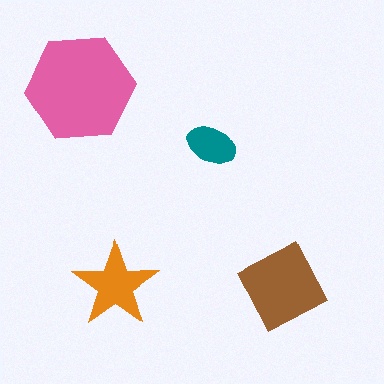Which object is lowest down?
The brown diamond is bottommost.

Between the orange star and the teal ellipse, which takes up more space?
The orange star.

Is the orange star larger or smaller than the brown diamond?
Smaller.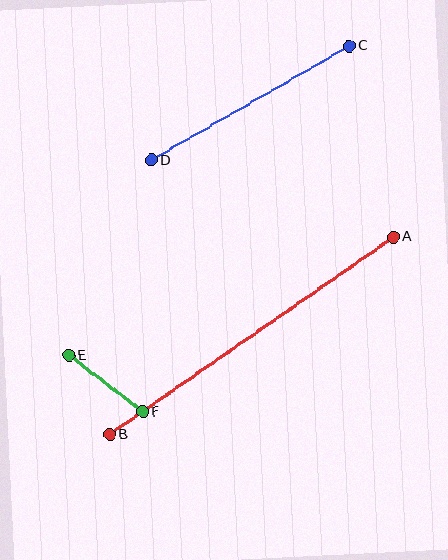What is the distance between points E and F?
The distance is approximately 93 pixels.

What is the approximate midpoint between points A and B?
The midpoint is at approximately (252, 336) pixels.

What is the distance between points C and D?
The distance is approximately 228 pixels.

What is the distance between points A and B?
The distance is approximately 346 pixels.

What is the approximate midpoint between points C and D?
The midpoint is at approximately (250, 103) pixels.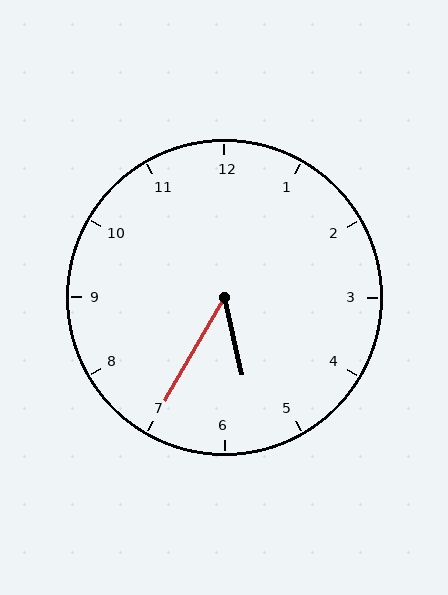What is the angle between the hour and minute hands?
Approximately 42 degrees.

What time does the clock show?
5:35.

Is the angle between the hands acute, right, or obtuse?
It is acute.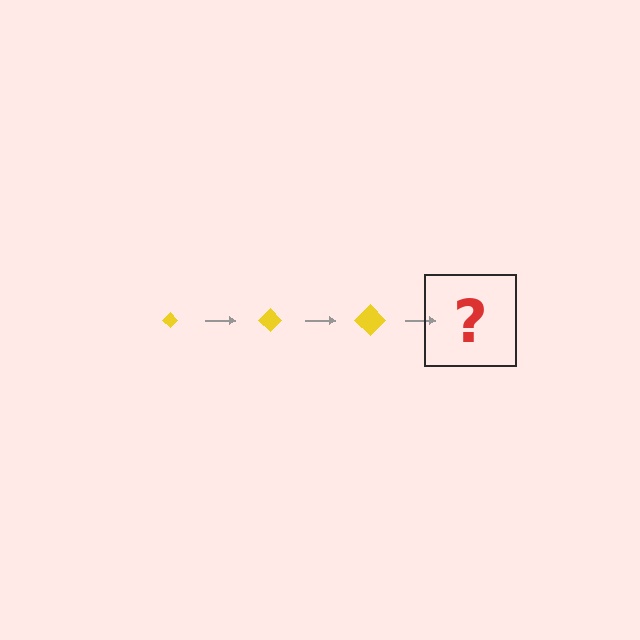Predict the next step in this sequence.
The next step is a yellow diamond, larger than the previous one.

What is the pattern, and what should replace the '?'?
The pattern is that the diamond gets progressively larger each step. The '?' should be a yellow diamond, larger than the previous one.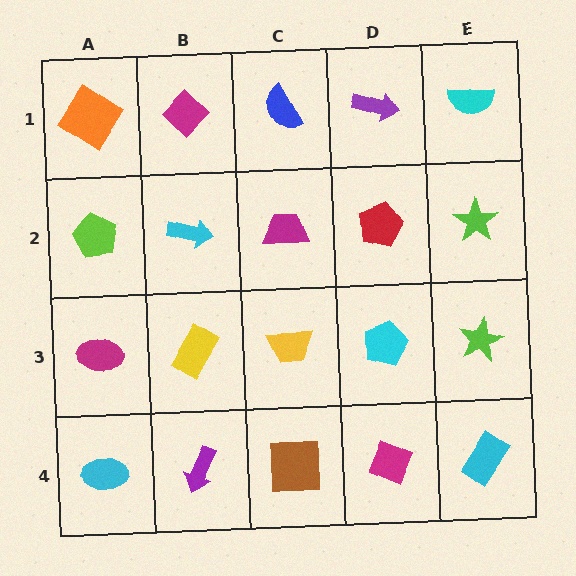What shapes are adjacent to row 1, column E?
A lime star (row 2, column E), a purple arrow (row 1, column D).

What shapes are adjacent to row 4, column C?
A yellow trapezoid (row 3, column C), a purple arrow (row 4, column B), a magenta diamond (row 4, column D).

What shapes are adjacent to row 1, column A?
A lime pentagon (row 2, column A), a magenta diamond (row 1, column B).